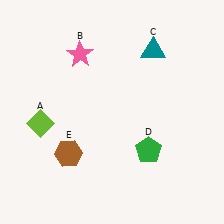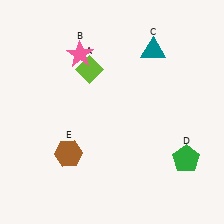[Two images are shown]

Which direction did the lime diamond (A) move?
The lime diamond (A) moved up.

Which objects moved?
The objects that moved are: the lime diamond (A), the green pentagon (D).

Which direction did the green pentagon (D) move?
The green pentagon (D) moved right.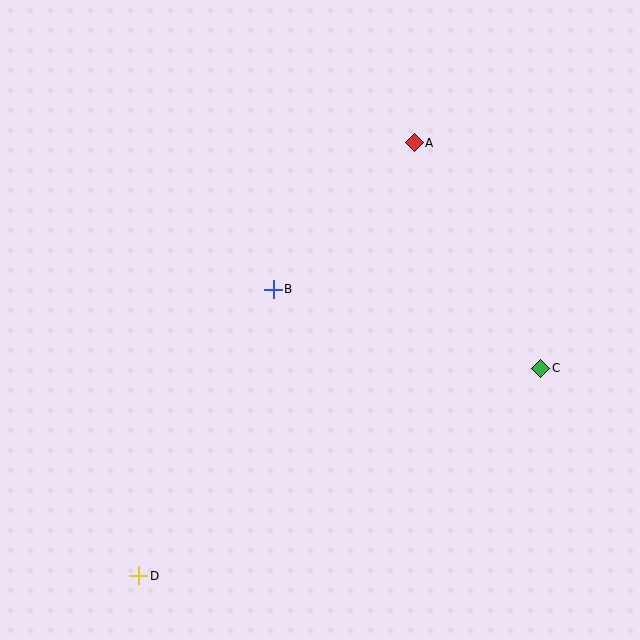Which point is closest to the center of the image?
Point B at (273, 289) is closest to the center.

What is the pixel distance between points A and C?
The distance between A and C is 259 pixels.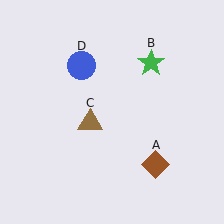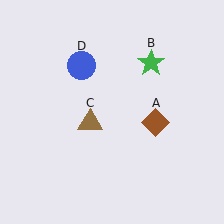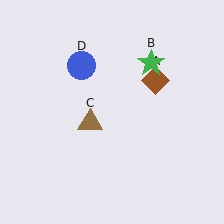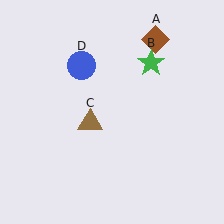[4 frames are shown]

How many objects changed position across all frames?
1 object changed position: brown diamond (object A).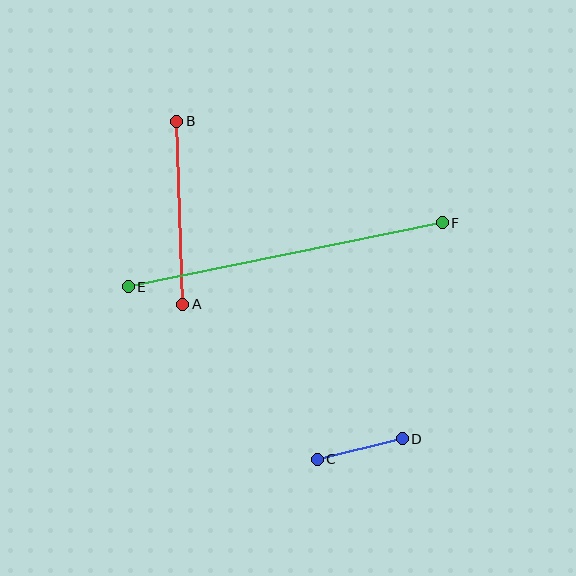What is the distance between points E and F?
The distance is approximately 320 pixels.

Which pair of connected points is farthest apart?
Points E and F are farthest apart.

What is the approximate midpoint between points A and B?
The midpoint is at approximately (180, 213) pixels.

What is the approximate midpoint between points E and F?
The midpoint is at approximately (285, 255) pixels.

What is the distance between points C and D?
The distance is approximately 87 pixels.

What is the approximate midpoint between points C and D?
The midpoint is at approximately (360, 449) pixels.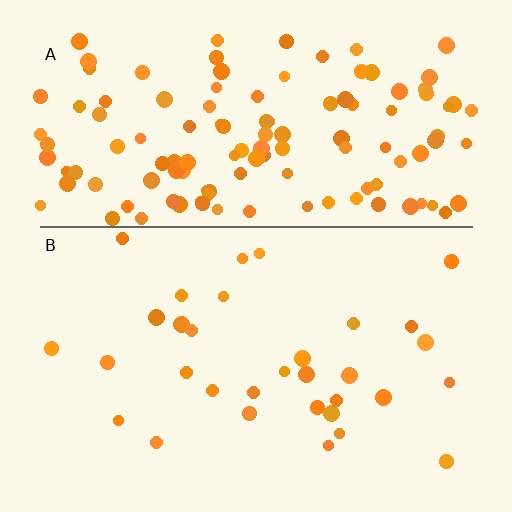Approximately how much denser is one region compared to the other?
Approximately 4.0× — region A over region B.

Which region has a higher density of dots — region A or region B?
A (the top).